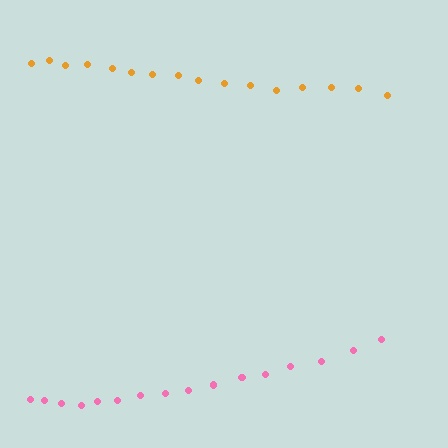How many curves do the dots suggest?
There are 2 distinct paths.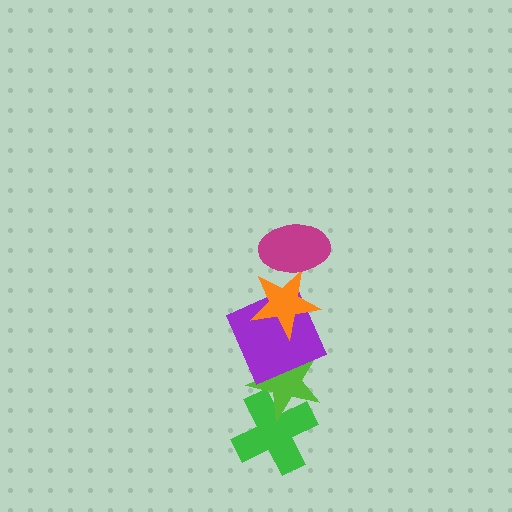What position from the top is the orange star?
The orange star is 2nd from the top.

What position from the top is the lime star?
The lime star is 4th from the top.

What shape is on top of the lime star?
The purple square is on top of the lime star.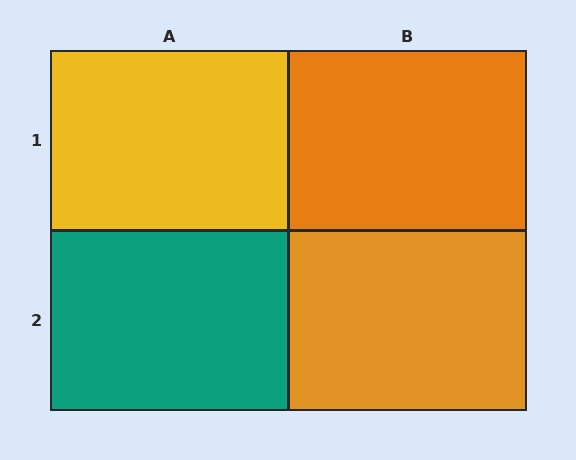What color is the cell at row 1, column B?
Orange.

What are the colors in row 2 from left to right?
Teal, orange.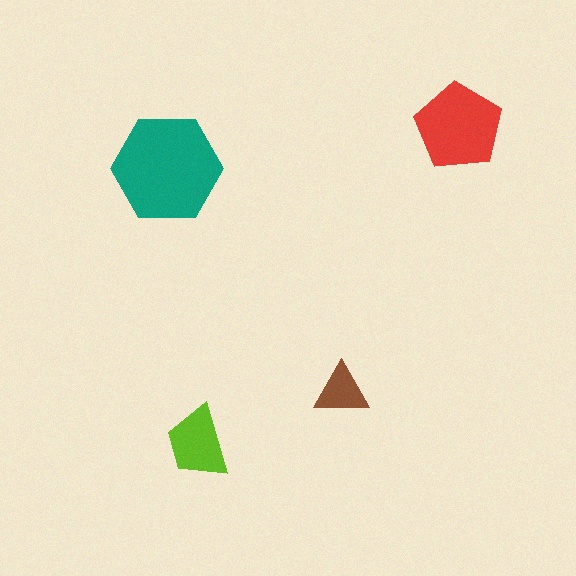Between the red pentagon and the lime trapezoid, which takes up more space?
The red pentagon.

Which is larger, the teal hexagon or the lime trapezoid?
The teal hexagon.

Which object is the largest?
The teal hexagon.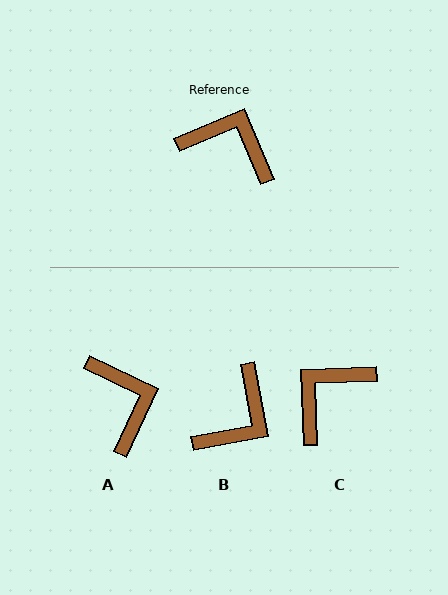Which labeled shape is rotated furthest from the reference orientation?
B, about 102 degrees away.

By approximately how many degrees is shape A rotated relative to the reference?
Approximately 48 degrees clockwise.